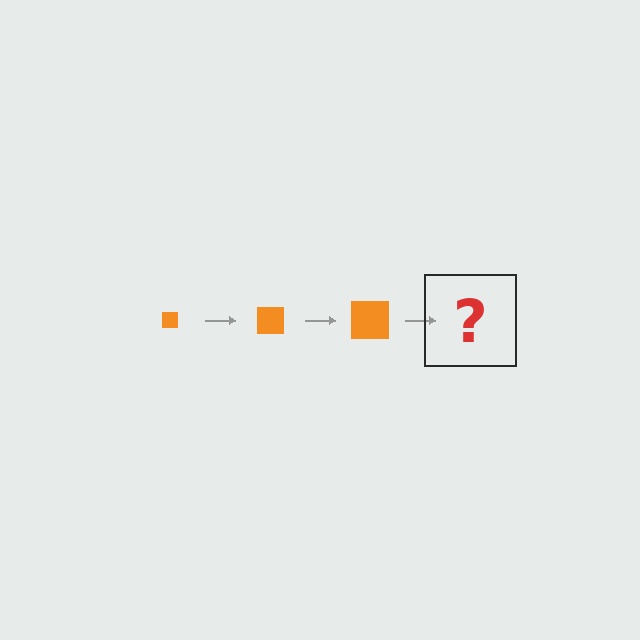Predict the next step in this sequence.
The next step is an orange square, larger than the previous one.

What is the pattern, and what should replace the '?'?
The pattern is that the square gets progressively larger each step. The '?' should be an orange square, larger than the previous one.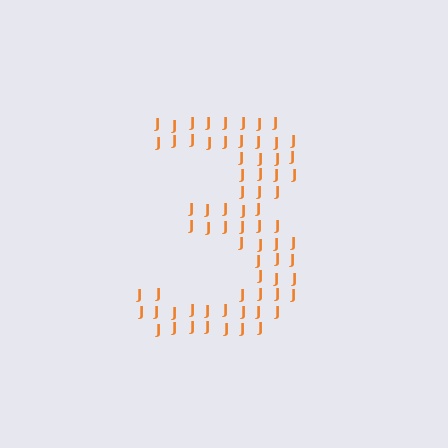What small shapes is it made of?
It is made of small letter J's.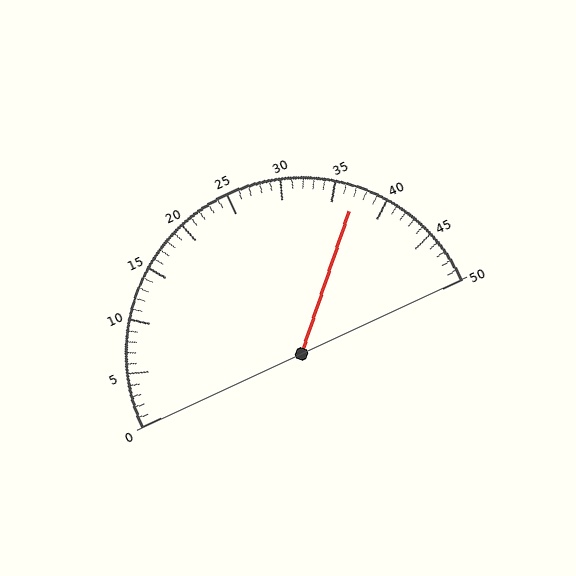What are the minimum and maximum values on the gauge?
The gauge ranges from 0 to 50.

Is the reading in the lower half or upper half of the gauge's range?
The reading is in the upper half of the range (0 to 50).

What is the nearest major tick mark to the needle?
The nearest major tick mark is 35.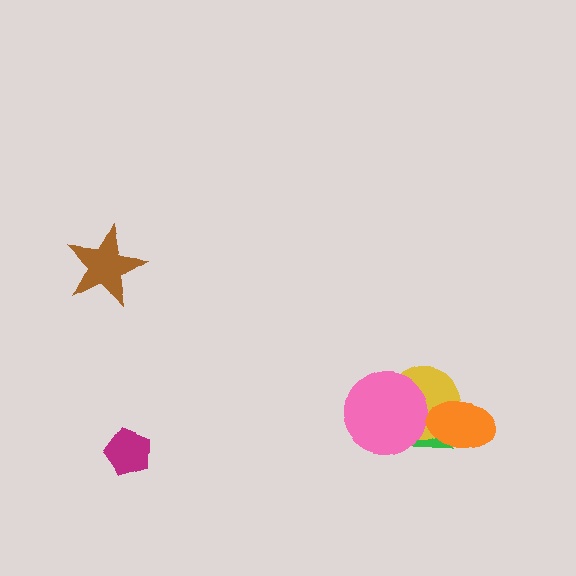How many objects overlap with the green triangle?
3 objects overlap with the green triangle.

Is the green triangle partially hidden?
Yes, it is partially covered by another shape.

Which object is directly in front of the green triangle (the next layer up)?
The yellow circle is directly in front of the green triangle.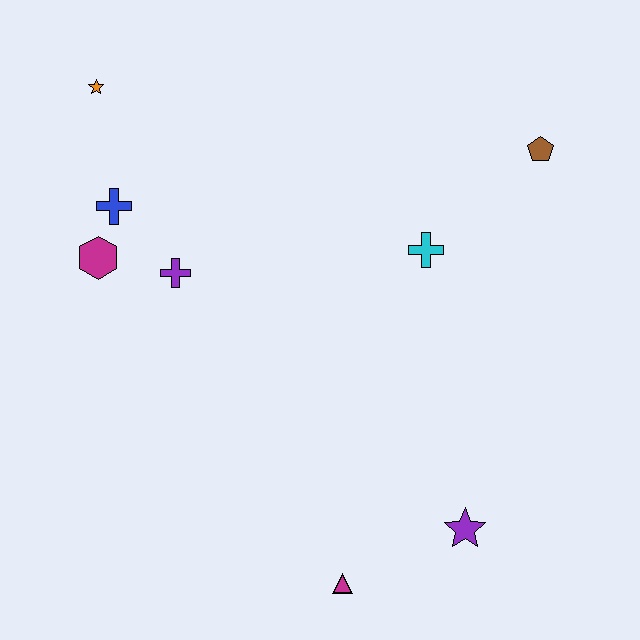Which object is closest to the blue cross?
The magenta hexagon is closest to the blue cross.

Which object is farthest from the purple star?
The orange star is farthest from the purple star.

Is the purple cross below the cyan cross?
Yes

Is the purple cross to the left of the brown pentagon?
Yes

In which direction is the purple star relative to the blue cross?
The purple star is to the right of the blue cross.